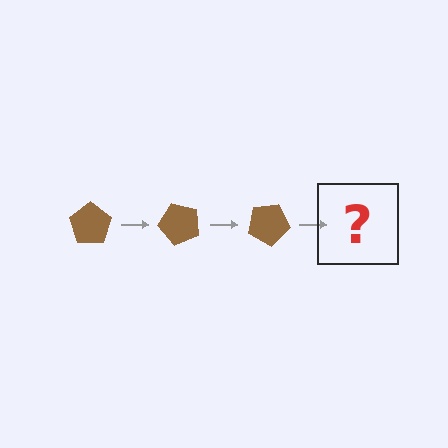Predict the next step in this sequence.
The next step is a brown pentagon rotated 150 degrees.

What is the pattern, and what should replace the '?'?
The pattern is that the pentagon rotates 50 degrees each step. The '?' should be a brown pentagon rotated 150 degrees.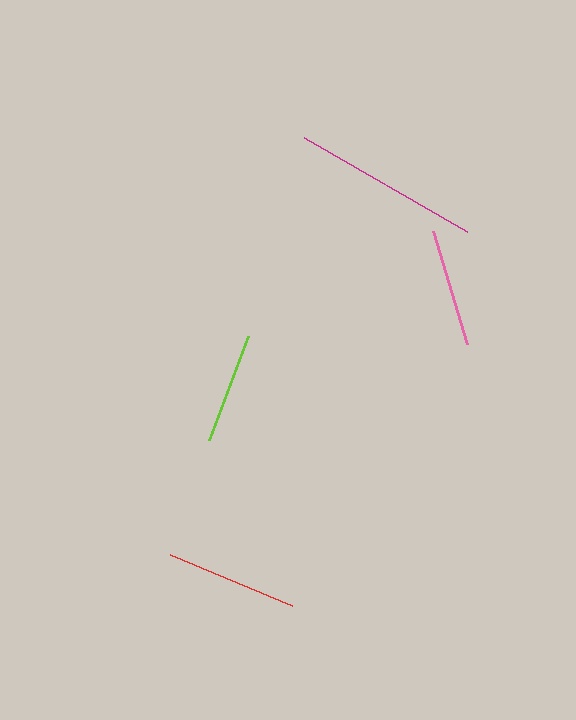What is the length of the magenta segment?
The magenta segment is approximately 188 pixels long.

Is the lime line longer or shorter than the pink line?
The pink line is longer than the lime line.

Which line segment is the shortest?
The lime line is the shortest at approximately 111 pixels.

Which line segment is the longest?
The magenta line is the longest at approximately 188 pixels.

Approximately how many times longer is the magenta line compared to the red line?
The magenta line is approximately 1.4 times the length of the red line.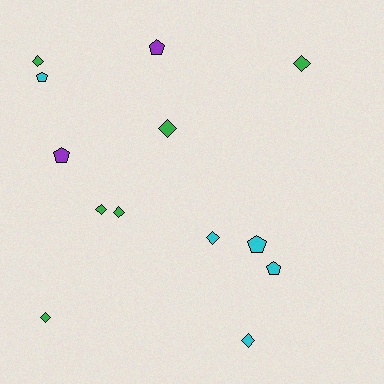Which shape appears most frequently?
Diamond, with 8 objects.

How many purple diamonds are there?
There are no purple diamonds.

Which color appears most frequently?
Green, with 6 objects.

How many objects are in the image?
There are 13 objects.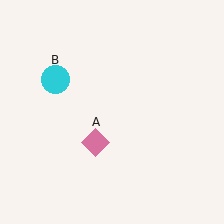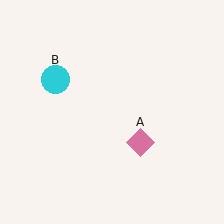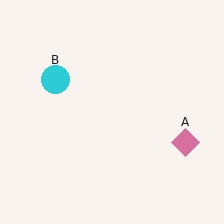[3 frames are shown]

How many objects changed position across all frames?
1 object changed position: pink diamond (object A).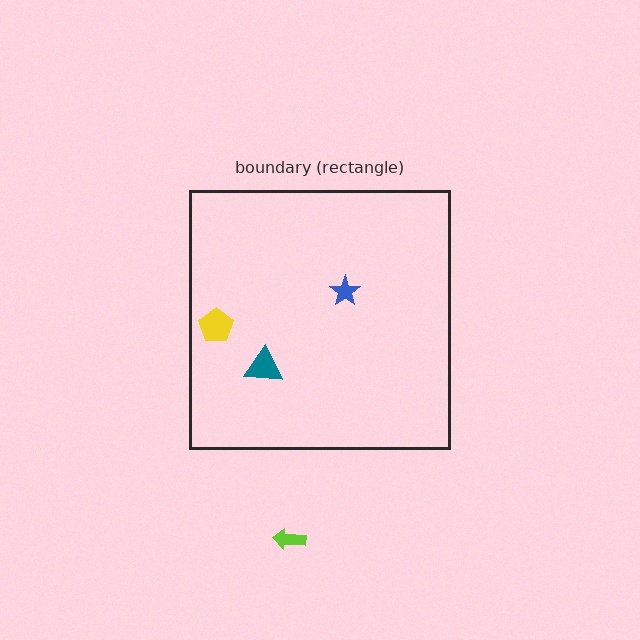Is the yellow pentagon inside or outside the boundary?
Inside.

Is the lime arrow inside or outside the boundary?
Outside.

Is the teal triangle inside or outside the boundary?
Inside.